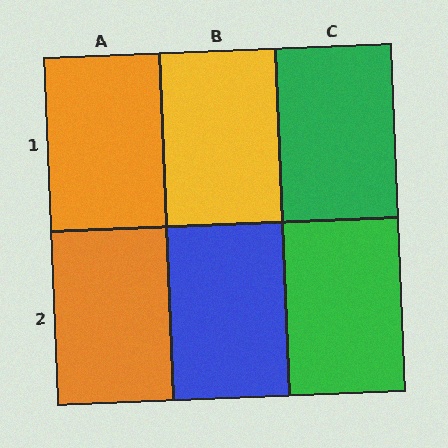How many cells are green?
2 cells are green.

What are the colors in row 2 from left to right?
Orange, blue, green.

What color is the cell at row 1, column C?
Green.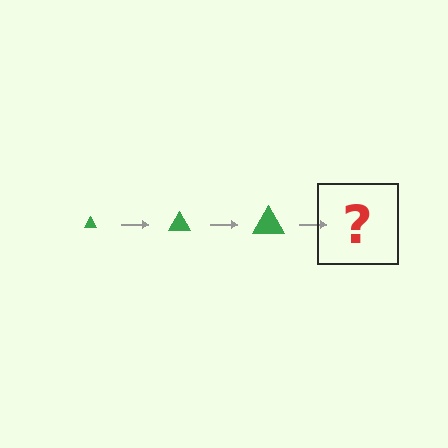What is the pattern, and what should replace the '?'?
The pattern is that the triangle gets progressively larger each step. The '?' should be a green triangle, larger than the previous one.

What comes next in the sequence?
The next element should be a green triangle, larger than the previous one.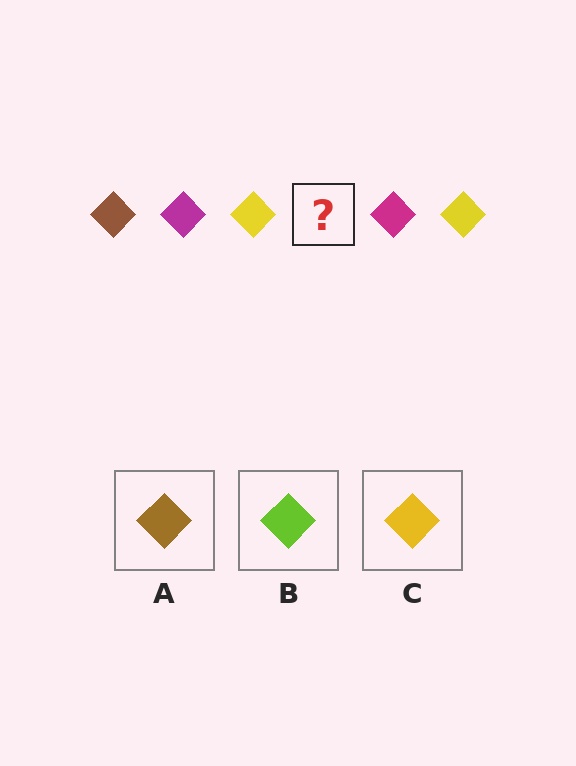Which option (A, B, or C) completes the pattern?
A.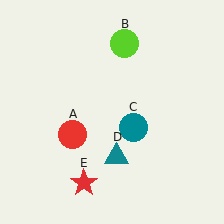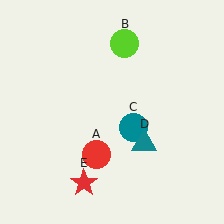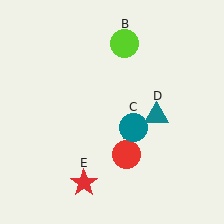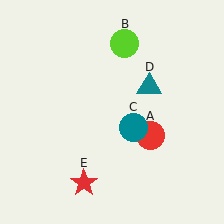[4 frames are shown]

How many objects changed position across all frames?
2 objects changed position: red circle (object A), teal triangle (object D).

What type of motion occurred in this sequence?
The red circle (object A), teal triangle (object D) rotated counterclockwise around the center of the scene.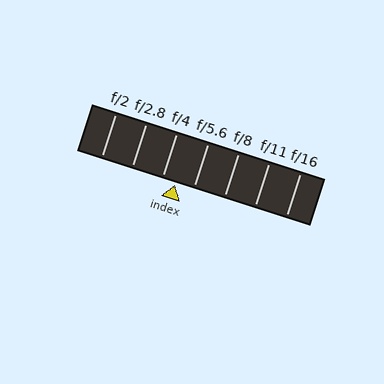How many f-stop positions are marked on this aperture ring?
There are 7 f-stop positions marked.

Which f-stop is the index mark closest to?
The index mark is closest to f/4.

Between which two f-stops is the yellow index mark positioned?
The index mark is between f/4 and f/5.6.